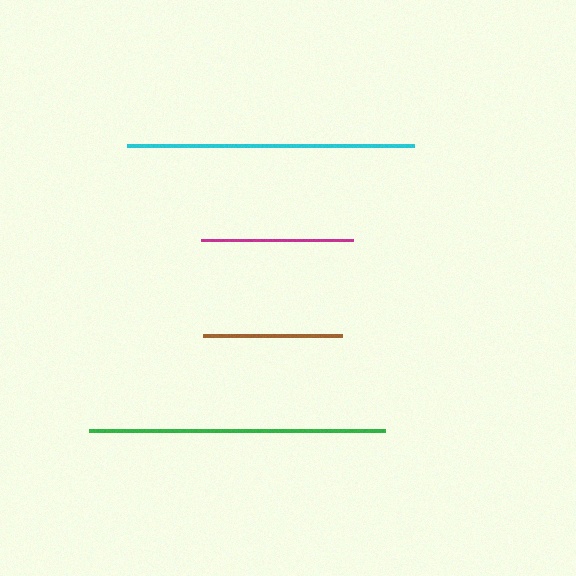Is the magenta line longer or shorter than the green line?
The green line is longer than the magenta line.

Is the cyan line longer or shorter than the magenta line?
The cyan line is longer than the magenta line.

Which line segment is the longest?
The green line is the longest at approximately 296 pixels.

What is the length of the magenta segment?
The magenta segment is approximately 152 pixels long.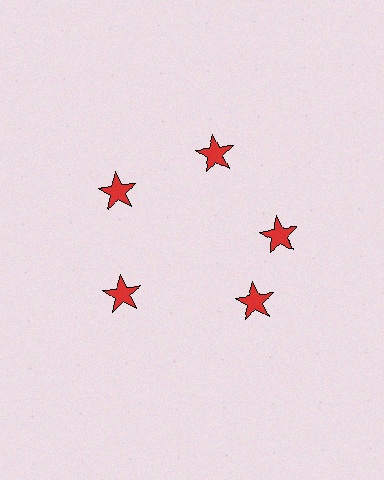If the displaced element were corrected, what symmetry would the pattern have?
It would have 5-fold rotational symmetry — the pattern would map onto itself every 72 degrees.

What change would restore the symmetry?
The symmetry would be restored by rotating it back into even spacing with its neighbors so that all 5 stars sit at equal angles and equal distance from the center.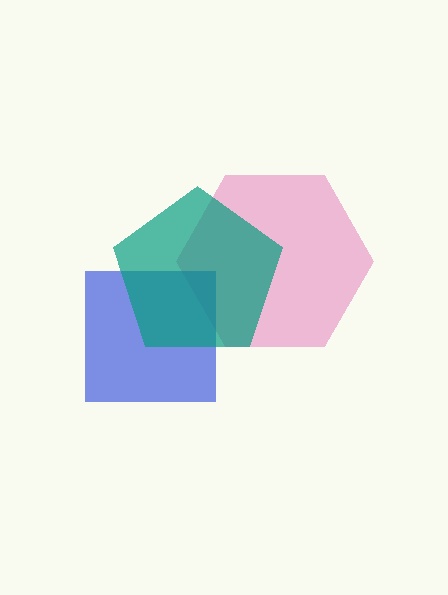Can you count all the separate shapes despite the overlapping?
Yes, there are 3 separate shapes.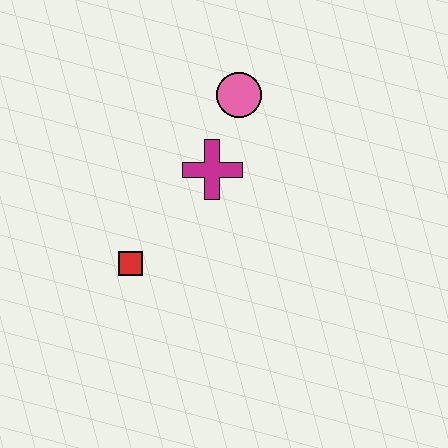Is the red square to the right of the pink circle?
No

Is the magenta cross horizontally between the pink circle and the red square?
Yes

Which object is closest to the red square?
The magenta cross is closest to the red square.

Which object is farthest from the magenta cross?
The red square is farthest from the magenta cross.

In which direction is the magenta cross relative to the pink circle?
The magenta cross is below the pink circle.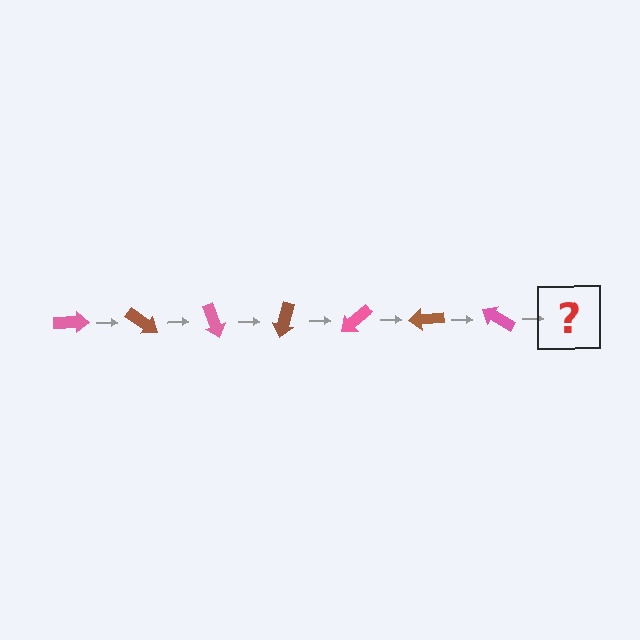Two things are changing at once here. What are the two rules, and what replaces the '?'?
The two rules are that it rotates 35 degrees each step and the color cycles through pink and brown. The '?' should be a brown arrow, rotated 245 degrees from the start.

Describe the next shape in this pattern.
It should be a brown arrow, rotated 245 degrees from the start.